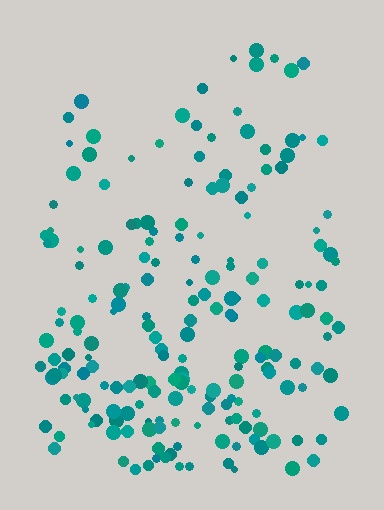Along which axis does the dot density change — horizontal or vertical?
Vertical.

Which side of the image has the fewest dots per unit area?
The top.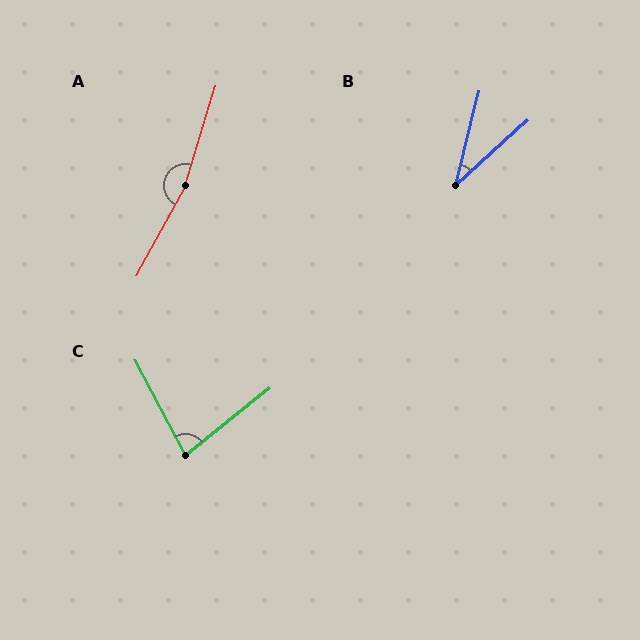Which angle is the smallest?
B, at approximately 34 degrees.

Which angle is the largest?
A, at approximately 168 degrees.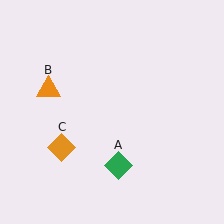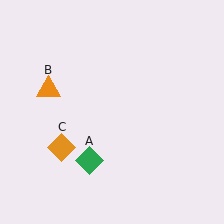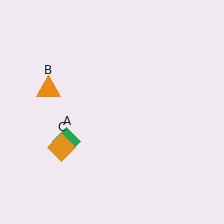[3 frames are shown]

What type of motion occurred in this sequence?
The green diamond (object A) rotated clockwise around the center of the scene.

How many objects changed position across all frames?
1 object changed position: green diamond (object A).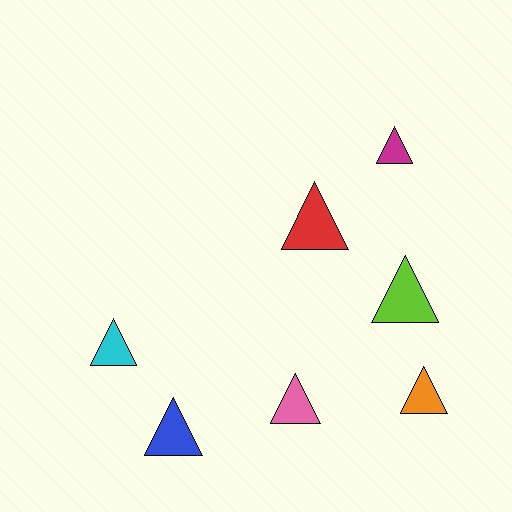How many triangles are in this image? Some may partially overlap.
There are 7 triangles.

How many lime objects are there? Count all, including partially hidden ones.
There is 1 lime object.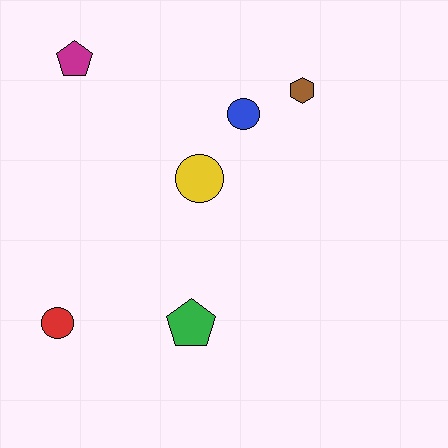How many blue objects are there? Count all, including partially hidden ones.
There is 1 blue object.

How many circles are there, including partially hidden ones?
There are 3 circles.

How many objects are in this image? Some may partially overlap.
There are 6 objects.